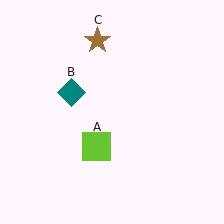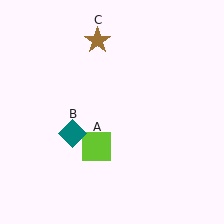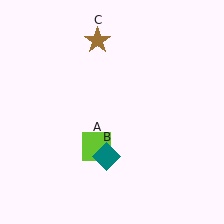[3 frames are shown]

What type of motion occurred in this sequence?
The teal diamond (object B) rotated counterclockwise around the center of the scene.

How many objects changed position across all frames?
1 object changed position: teal diamond (object B).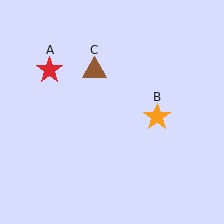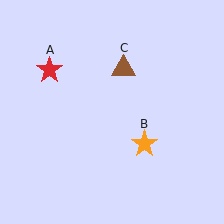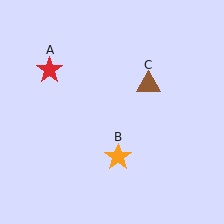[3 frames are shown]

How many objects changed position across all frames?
2 objects changed position: orange star (object B), brown triangle (object C).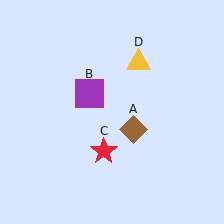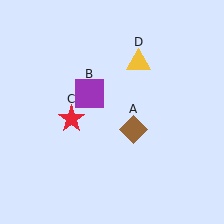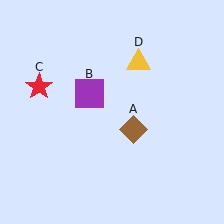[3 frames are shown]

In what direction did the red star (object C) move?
The red star (object C) moved up and to the left.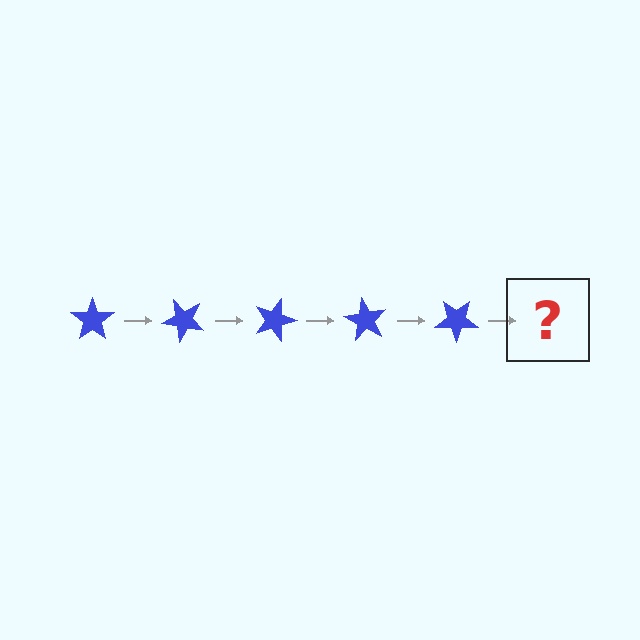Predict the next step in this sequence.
The next step is a blue star rotated 225 degrees.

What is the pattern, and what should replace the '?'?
The pattern is that the star rotates 45 degrees each step. The '?' should be a blue star rotated 225 degrees.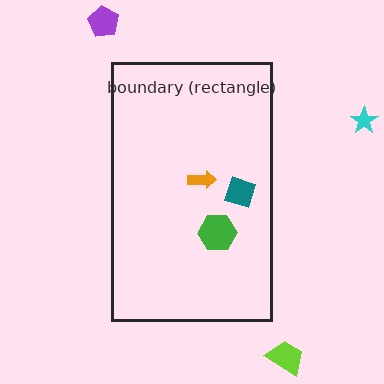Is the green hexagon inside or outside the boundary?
Inside.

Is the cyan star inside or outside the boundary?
Outside.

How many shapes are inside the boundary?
3 inside, 3 outside.